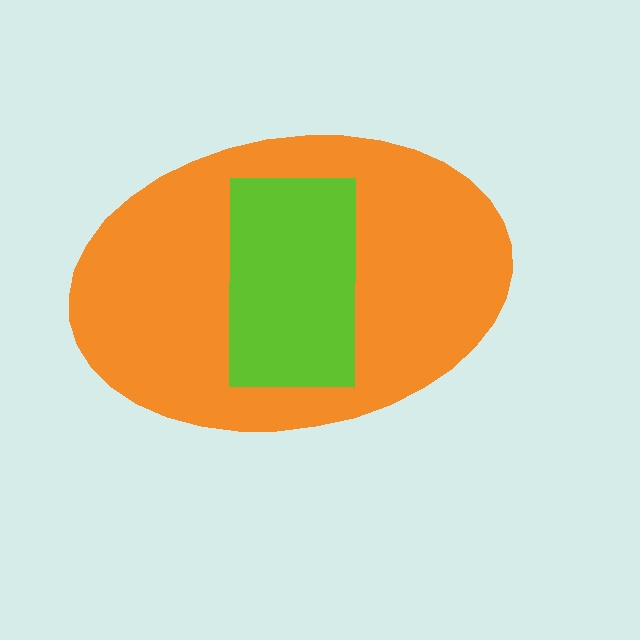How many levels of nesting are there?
2.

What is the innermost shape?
The lime rectangle.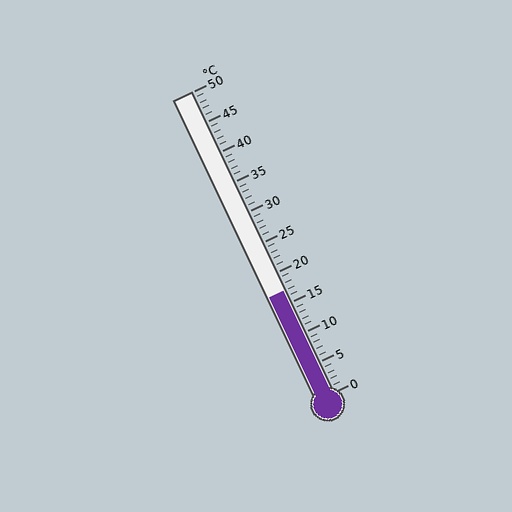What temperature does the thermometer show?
The thermometer shows approximately 17°C.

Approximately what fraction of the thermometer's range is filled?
The thermometer is filled to approximately 35% of its range.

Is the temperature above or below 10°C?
The temperature is above 10°C.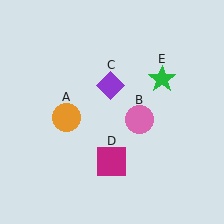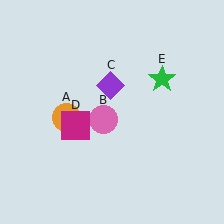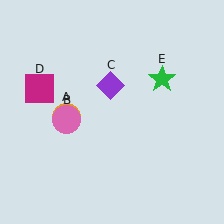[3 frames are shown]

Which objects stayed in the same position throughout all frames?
Orange circle (object A) and purple diamond (object C) and green star (object E) remained stationary.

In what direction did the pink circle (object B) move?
The pink circle (object B) moved left.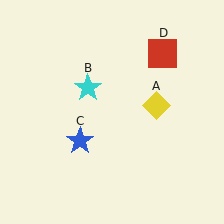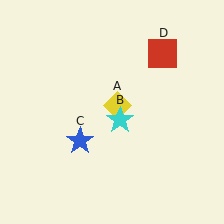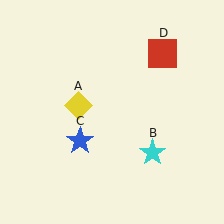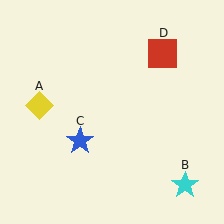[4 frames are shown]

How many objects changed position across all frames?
2 objects changed position: yellow diamond (object A), cyan star (object B).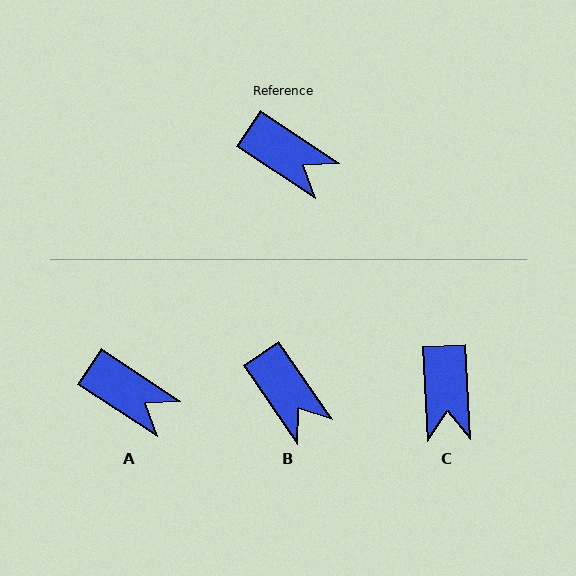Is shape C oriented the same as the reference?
No, it is off by about 54 degrees.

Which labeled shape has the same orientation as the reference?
A.